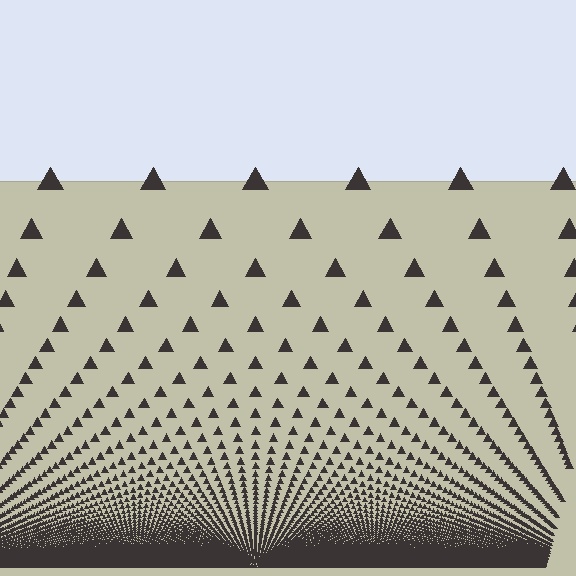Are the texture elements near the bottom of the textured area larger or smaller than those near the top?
Smaller. The gradient is inverted — elements near the bottom are smaller and denser.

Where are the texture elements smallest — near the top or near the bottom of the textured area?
Near the bottom.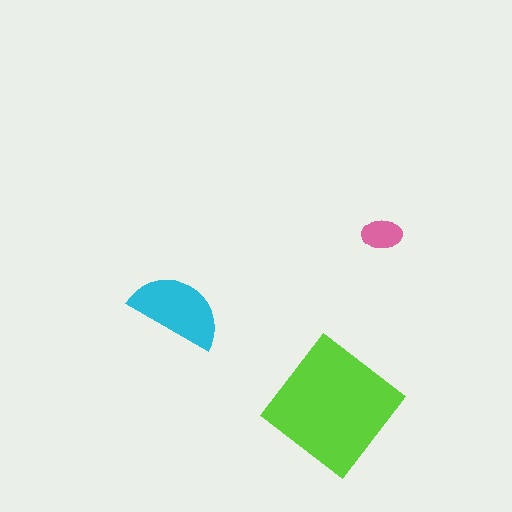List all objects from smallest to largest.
The pink ellipse, the cyan semicircle, the lime diamond.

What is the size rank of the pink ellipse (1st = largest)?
3rd.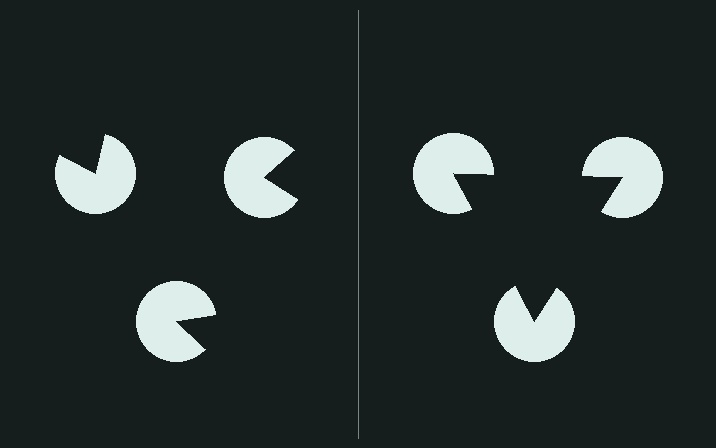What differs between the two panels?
The pac-man discs are positioned identically on both sides; only the wedge orientations differ. On the right they align to a triangle; on the left they are misaligned.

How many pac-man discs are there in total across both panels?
6 — 3 on each side.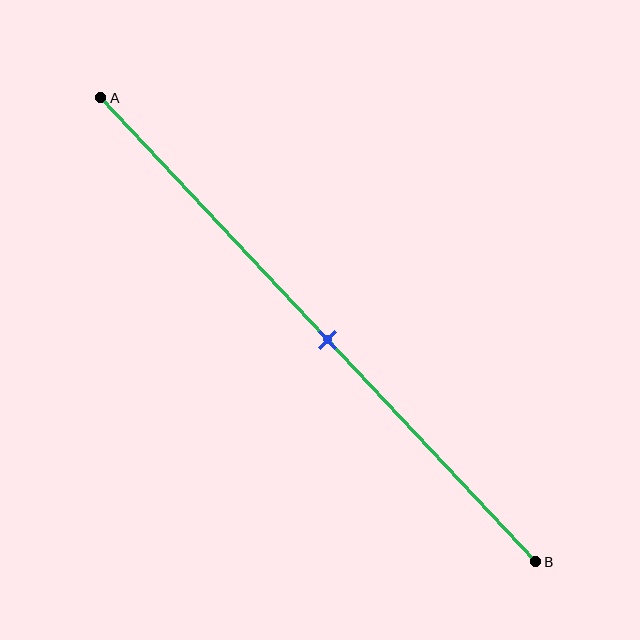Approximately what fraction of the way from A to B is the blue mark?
The blue mark is approximately 50% of the way from A to B.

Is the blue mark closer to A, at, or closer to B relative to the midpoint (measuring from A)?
The blue mark is approximately at the midpoint of segment AB.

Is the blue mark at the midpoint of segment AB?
Yes, the mark is approximately at the midpoint.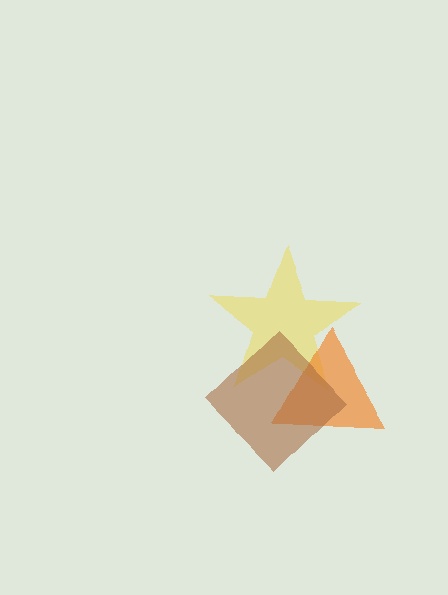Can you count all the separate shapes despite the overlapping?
Yes, there are 3 separate shapes.